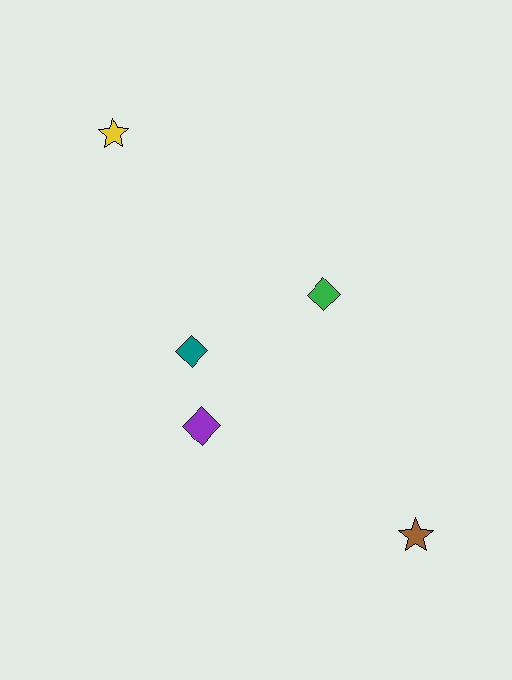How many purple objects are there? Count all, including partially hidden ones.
There is 1 purple object.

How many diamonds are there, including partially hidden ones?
There are 3 diamonds.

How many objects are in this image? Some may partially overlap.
There are 5 objects.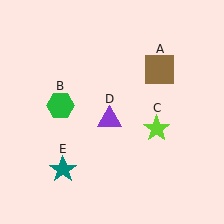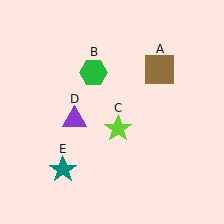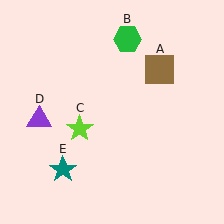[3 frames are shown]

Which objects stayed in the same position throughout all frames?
Brown square (object A) and teal star (object E) remained stationary.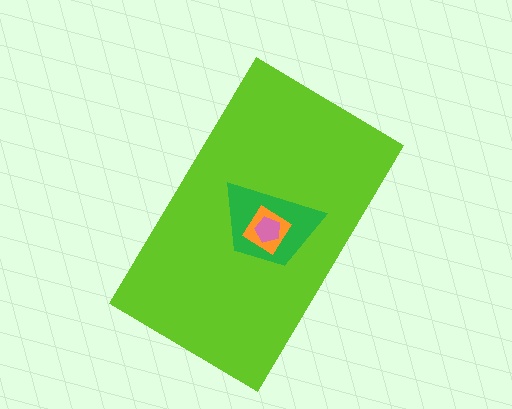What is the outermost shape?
The lime rectangle.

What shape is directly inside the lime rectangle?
The green trapezoid.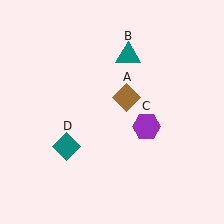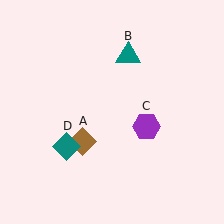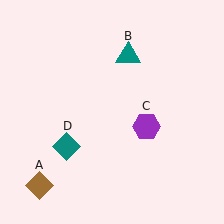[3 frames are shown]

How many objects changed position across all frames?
1 object changed position: brown diamond (object A).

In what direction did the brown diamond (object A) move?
The brown diamond (object A) moved down and to the left.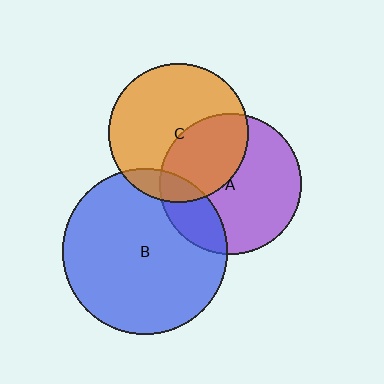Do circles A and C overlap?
Yes.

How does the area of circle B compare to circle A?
Approximately 1.4 times.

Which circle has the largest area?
Circle B (blue).